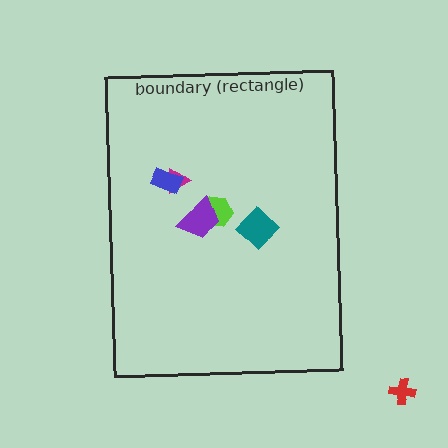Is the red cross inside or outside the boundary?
Outside.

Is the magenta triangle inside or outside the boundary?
Inside.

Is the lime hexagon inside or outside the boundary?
Inside.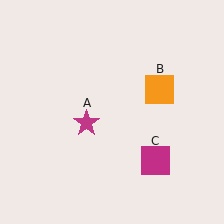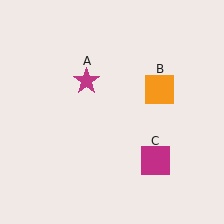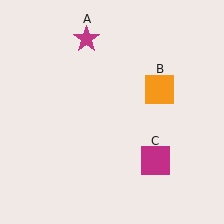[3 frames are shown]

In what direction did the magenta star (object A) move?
The magenta star (object A) moved up.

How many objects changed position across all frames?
1 object changed position: magenta star (object A).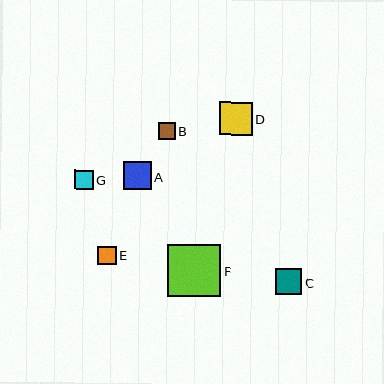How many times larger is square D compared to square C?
Square D is approximately 1.2 times the size of square C.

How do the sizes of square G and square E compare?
Square G and square E are approximately the same size.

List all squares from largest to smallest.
From largest to smallest: F, D, A, C, G, E, B.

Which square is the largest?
Square F is the largest with a size of approximately 53 pixels.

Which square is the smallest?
Square B is the smallest with a size of approximately 16 pixels.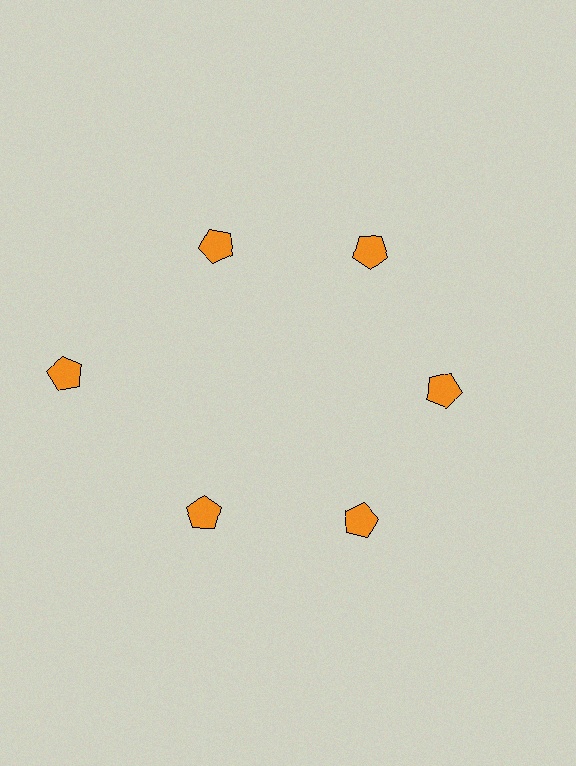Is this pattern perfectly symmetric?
No. The 6 orange pentagons are arranged in a ring, but one element near the 9 o'clock position is pushed outward from the center, breaking the 6-fold rotational symmetry.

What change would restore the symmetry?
The symmetry would be restored by moving it inward, back onto the ring so that all 6 pentagons sit at equal angles and equal distance from the center.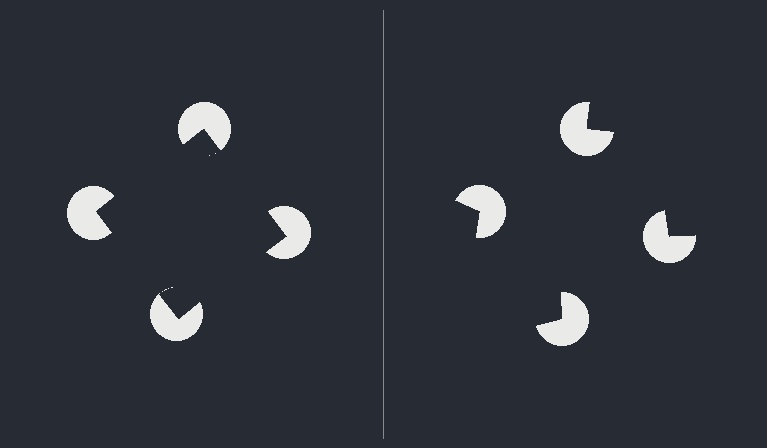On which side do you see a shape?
An illusory square appears on the left side. On the right side the wedge cuts are rotated, so no coherent shape forms.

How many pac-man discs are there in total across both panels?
8 — 4 on each side.